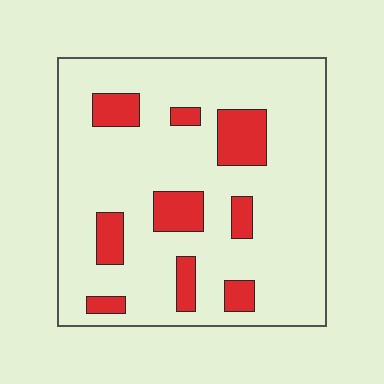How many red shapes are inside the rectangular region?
9.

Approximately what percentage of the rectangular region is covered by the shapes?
Approximately 15%.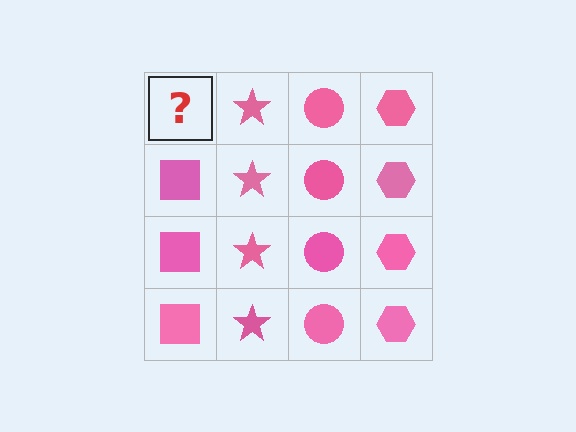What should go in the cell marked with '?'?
The missing cell should contain a pink square.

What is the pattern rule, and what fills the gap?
The rule is that each column has a consistent shape. The gap should be filled with a pink square.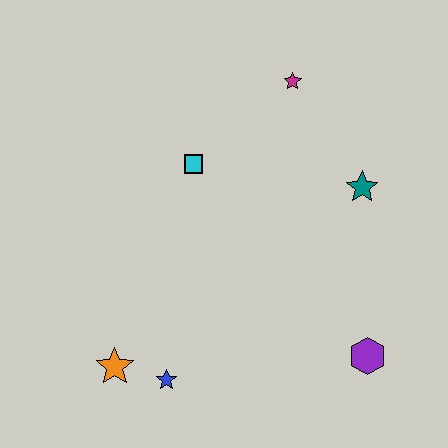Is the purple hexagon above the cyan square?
No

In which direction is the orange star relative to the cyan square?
The orange star is below the cyan square.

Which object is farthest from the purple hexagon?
The magenta star is farthest from the purple hexagon.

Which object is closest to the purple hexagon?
The teal star is closest to the purple hexagon.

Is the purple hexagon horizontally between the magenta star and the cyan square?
No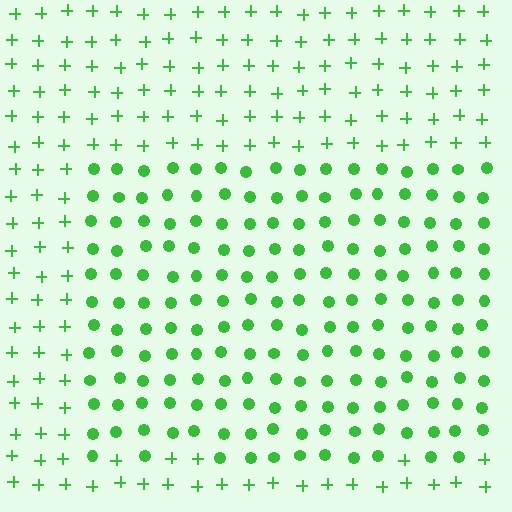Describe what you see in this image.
The image is filled with small green elements arranged in a uniform grid. A rectangle-shaped region contains circles, while the surrounding area contains plus signs. The boundary is defined purely by the change in element shape.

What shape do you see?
I see a rectangle.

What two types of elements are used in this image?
The image uses circles inside the rectangle region and plus signs outside it.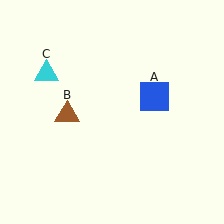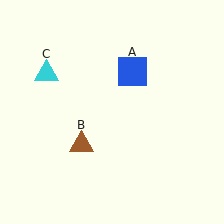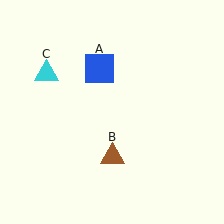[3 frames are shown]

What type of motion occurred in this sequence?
The blue square (object A), brown triangle (object B) rotated counterclockwise around the center of the scene.